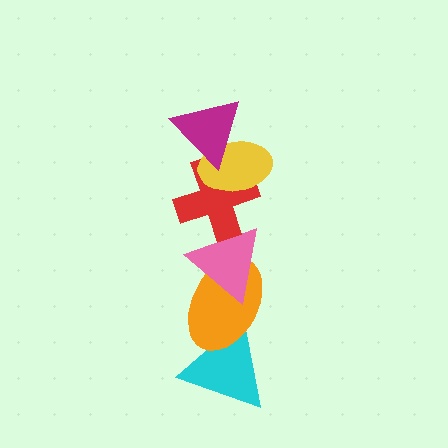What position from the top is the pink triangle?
The pink triangle is 4th from the top.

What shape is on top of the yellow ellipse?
The magenta triangle is on top of the yellow ellipse.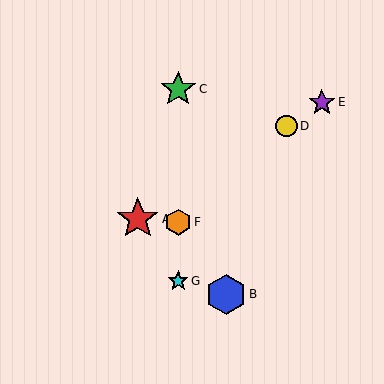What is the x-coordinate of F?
Object F is at x≈178.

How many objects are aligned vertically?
3 objects (C, F, G) are aligned vertically.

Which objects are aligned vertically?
Objects C, F, G are aligned vertically.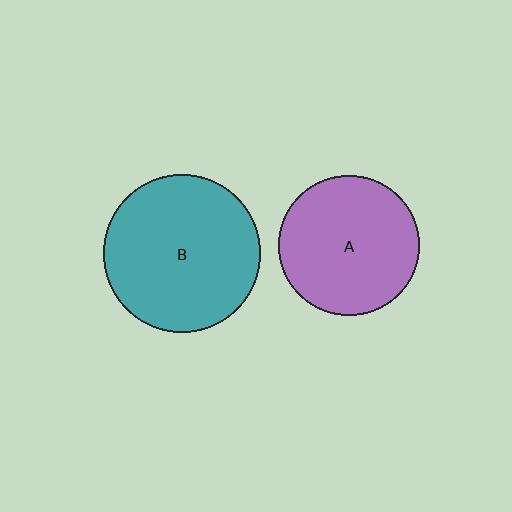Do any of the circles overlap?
No, none of the circles overlap.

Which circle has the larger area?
Circle B (teal).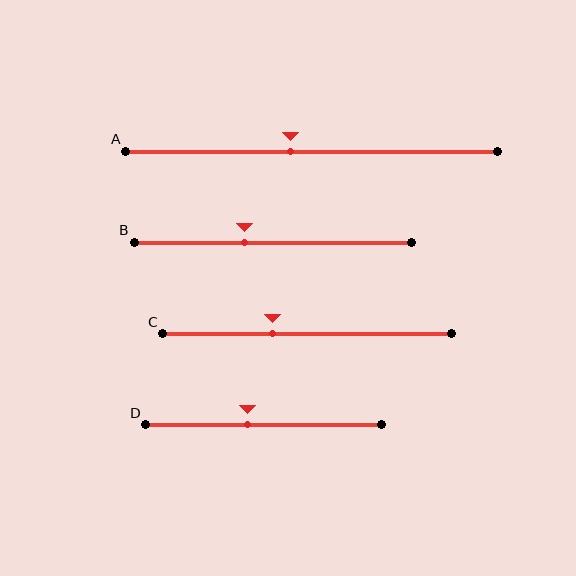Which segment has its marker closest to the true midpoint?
Segment A has its marker closest to the true midpoint.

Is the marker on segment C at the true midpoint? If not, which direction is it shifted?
No, the marker on segment C is shifted to the left by about 12% of the segment length.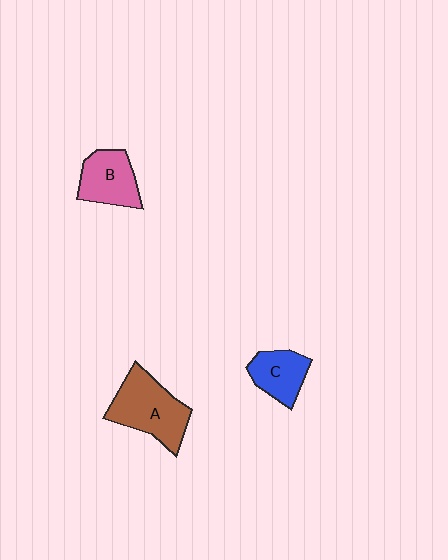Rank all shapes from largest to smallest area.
From largest to smallest: A (brown), B (pink), C (blue).